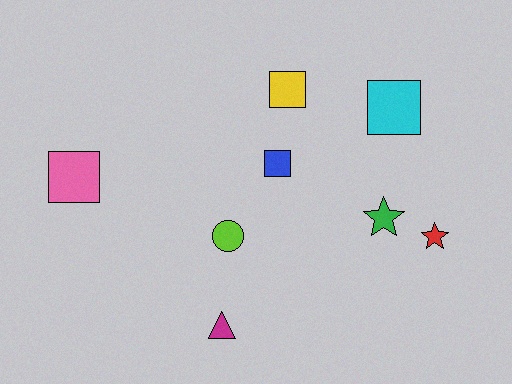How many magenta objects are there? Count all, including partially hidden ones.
There is 1 magenta object.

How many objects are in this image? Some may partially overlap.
There are 8 objects.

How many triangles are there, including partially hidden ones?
There is 1 triangle.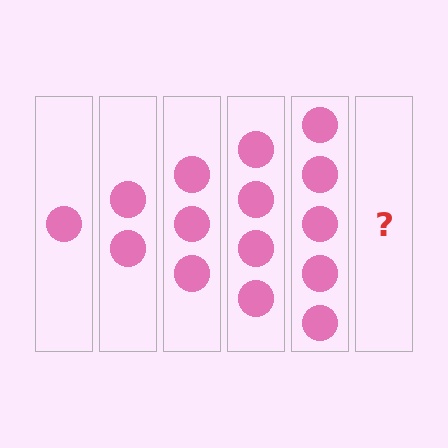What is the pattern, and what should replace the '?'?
The pattern is that each step adds one more circle. The '?' should be 6 circles.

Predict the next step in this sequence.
The next step is 6 circles.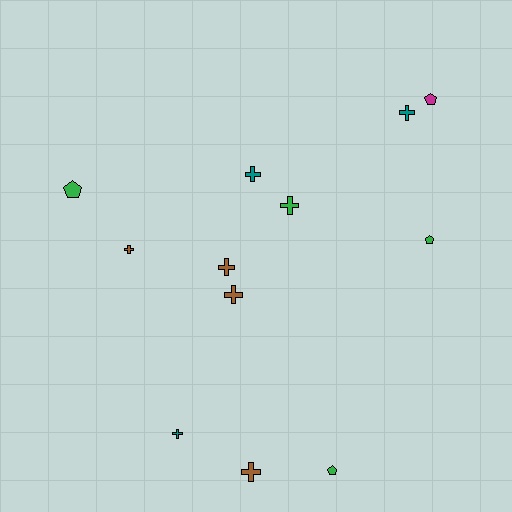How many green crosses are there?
There is 1 green cross.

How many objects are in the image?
There are 12 objects.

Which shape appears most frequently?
Cross, with 8 objects.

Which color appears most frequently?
Green, with 4 objects.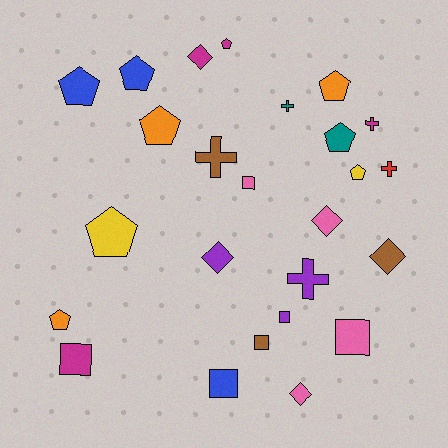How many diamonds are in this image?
There are 5 diamonds.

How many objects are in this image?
There are 25 objects.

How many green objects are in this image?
There are no green objects.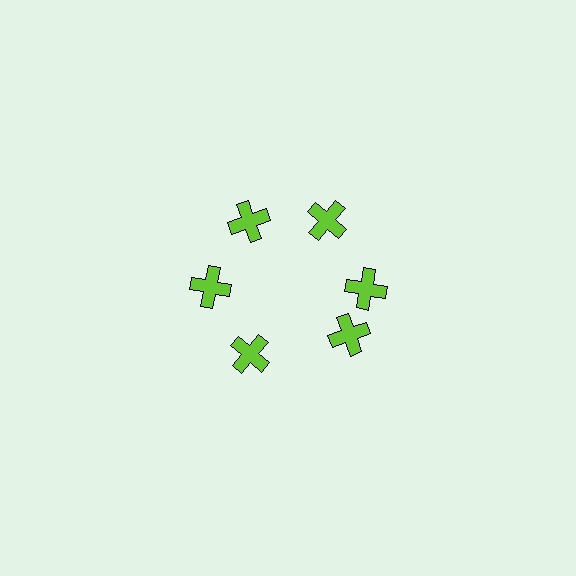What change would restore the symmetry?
The symmetry would be restored by rotating it back into even spacing with its neighbors so that all 6 crosses sit at equal angles and equal distance from the center.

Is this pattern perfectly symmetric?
No. The 6 lime crosses are arranged in a ring, but one element near the 5 o'clock position is rotated out of alignment along the ring, breaking the 6-fold rotational symmetry.